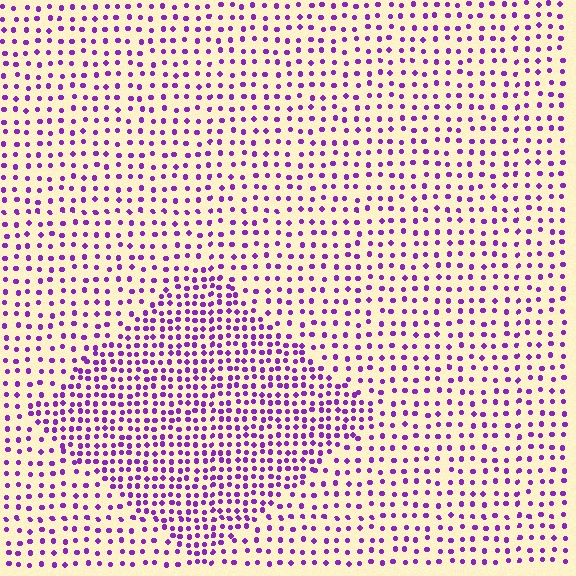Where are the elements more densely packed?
The elements are more densely packed inside the diamond boundary.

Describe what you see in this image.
The image contains small purple elements arranged at two different densities. A diamond-shaped region is visible where the elements are more densely packed than the surrounding area.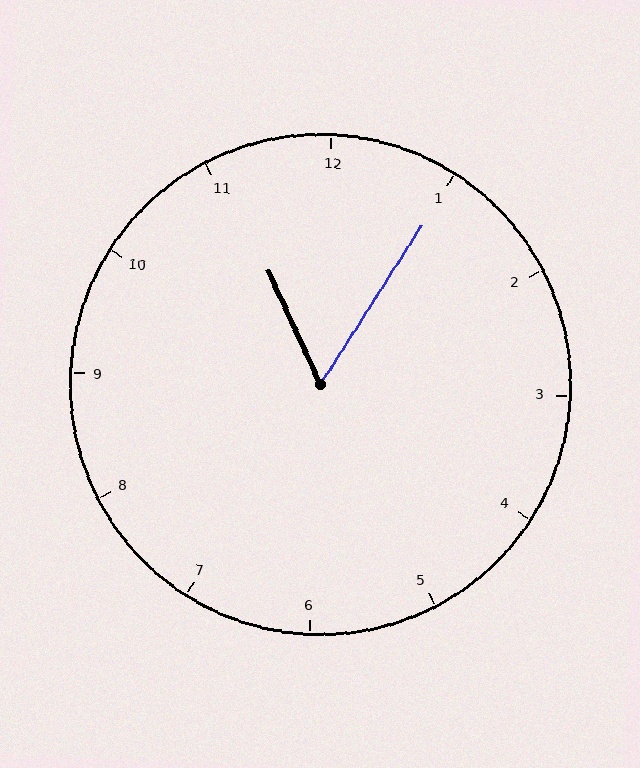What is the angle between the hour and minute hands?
Approximately 58 degrees.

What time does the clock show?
11:05.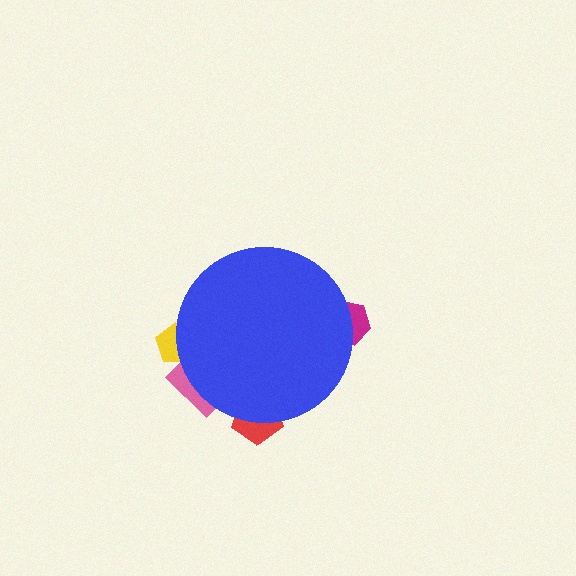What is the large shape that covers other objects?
A blue circle.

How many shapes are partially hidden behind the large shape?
4 shapes are partially hidden.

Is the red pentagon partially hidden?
Yes, the red pentagon is partially hidden behind the blue circle.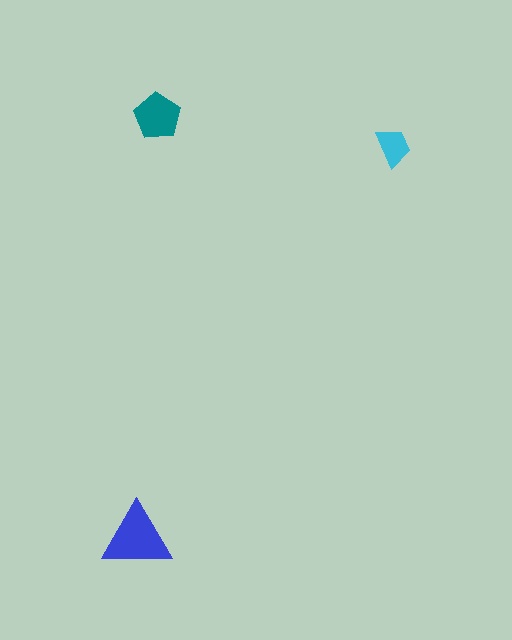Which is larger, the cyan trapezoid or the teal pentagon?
The teal pentagon.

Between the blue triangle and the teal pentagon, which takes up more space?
The blue triangle.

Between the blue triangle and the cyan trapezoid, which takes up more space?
The blue triangle.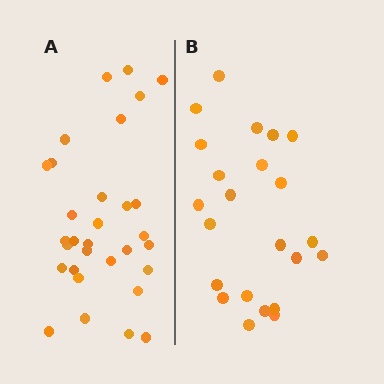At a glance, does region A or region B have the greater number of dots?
Region A (the left region) has more dots.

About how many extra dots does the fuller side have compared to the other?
Region A has roughly 8 or so more dots than region B.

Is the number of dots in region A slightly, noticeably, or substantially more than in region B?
Region A has noticeably more, but not dramatically so. The ratio is roughly 1.3 to 1.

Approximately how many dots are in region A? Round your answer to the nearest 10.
About 30 dots. (The exact count is 31, which rounds to 30.)